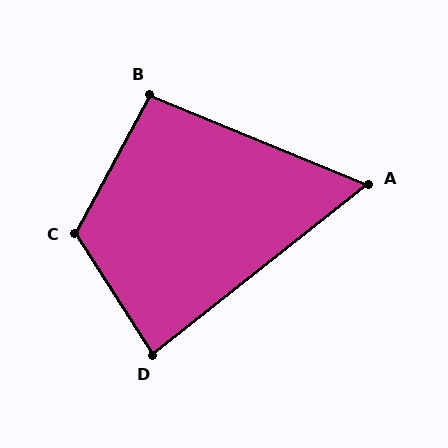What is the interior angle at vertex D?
Approximately 84 degrees (acute).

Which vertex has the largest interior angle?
C, at approximately 119 degrees.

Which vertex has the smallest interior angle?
A, at approximately 61 degrees.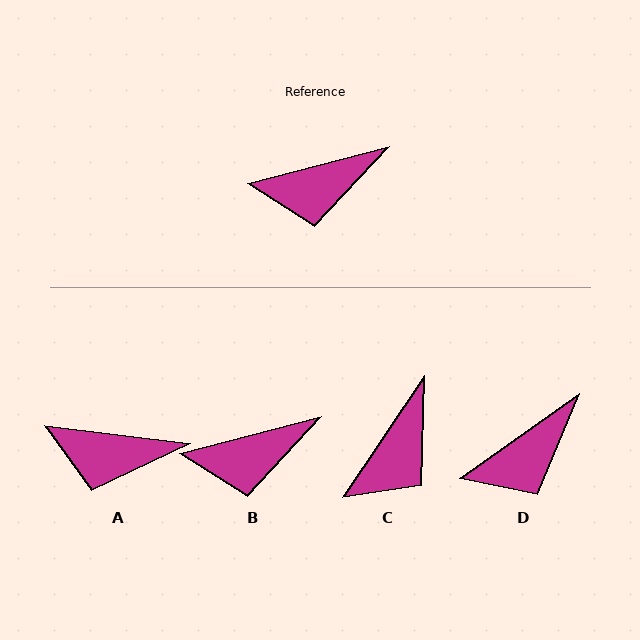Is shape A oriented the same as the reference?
No, it is off by about 21 degrees.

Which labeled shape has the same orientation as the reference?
B.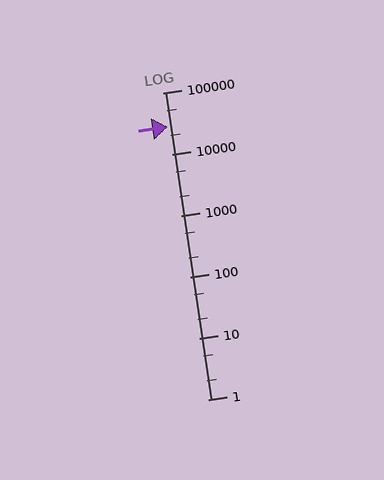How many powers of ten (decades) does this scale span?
The scale spans 5 decades, from 1 to 100000.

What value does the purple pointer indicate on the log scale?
The pointer indicates approximately 28000.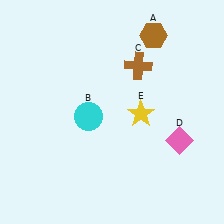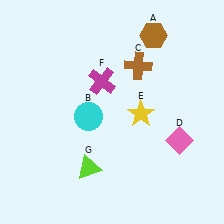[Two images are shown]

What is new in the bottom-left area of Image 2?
A lime triangle (G) was added in the bottom-left area of Image 2.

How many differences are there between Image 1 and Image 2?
There are 2 differences between the two images.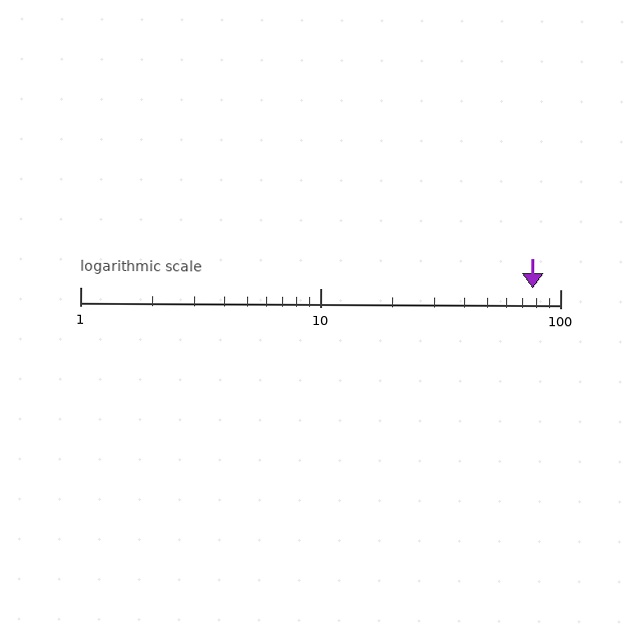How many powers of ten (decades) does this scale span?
The scale spans 2 decades, from 1 to 100.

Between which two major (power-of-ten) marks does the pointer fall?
The pointer is between 10 and 100.